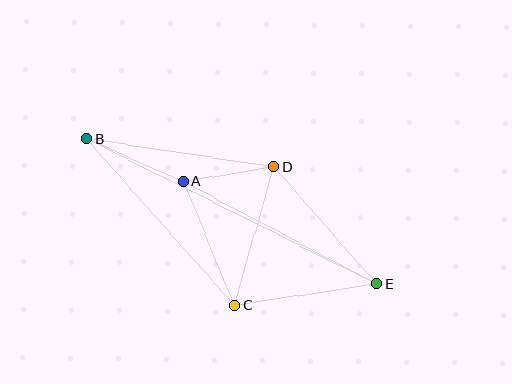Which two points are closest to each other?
Points A and D are closest to each other.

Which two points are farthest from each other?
Points B and E are farthest from each other.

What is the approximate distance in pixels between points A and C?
The distance between A and C is approximately 133 pixels.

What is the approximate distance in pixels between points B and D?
The distance between B and D is approximately 190 pixels.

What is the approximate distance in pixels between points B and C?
The distance between B and C is approximately 222 pixels.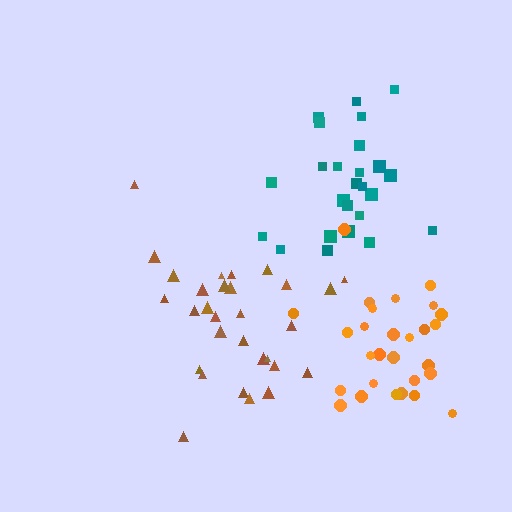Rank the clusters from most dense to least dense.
teal, brown, orange.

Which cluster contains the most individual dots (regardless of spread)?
Brown (30).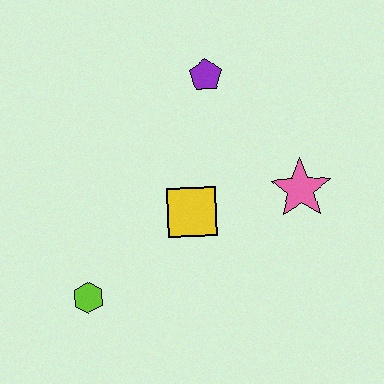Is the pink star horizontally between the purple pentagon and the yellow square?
No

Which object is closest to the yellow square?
The pink star is closest to the yellow square.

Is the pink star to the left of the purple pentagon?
No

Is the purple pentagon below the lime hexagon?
No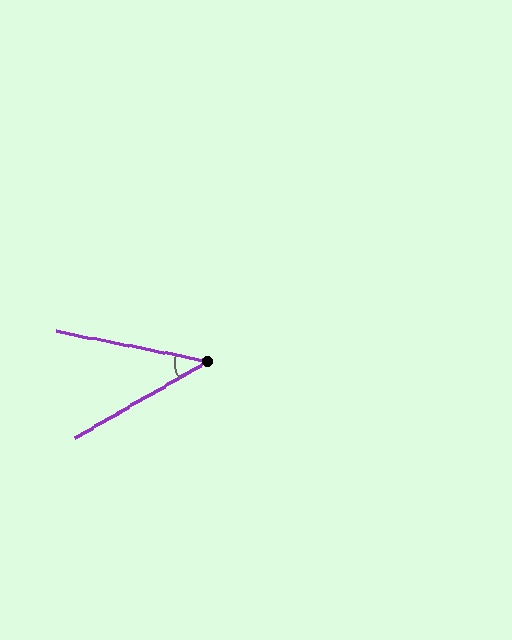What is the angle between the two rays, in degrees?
Approximately 41 degrees.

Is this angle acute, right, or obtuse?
It is acute.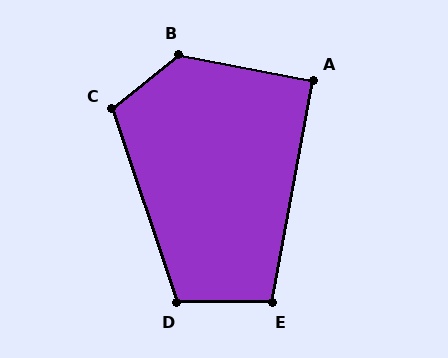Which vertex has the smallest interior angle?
A, at approximately 91 degrees.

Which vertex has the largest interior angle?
B, at approximately 130 degrees.